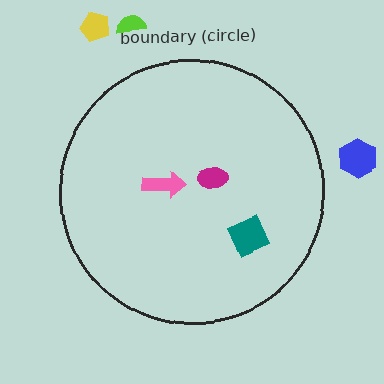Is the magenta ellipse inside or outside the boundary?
Inside.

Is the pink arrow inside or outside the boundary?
Inside.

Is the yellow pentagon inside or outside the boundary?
Outside.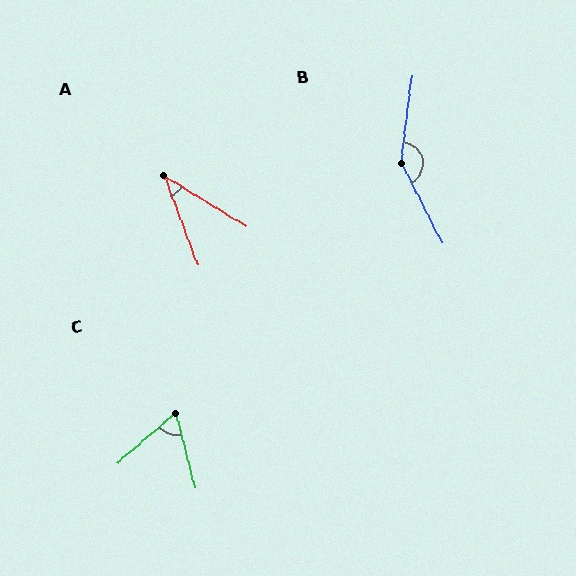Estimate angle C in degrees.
Approximately 63 degrees.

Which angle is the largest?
B, at approximately 146 degrees.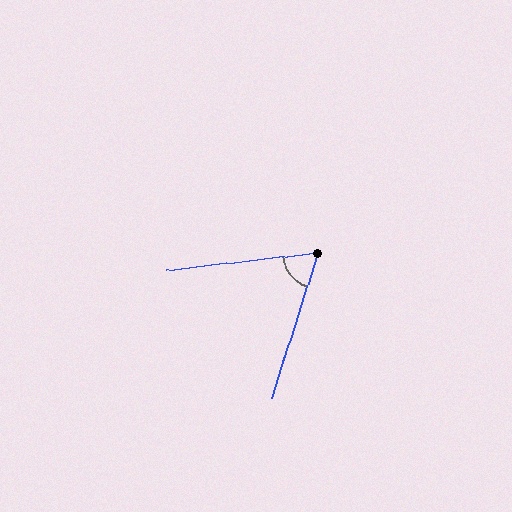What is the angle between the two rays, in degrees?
Approximately 66 degrees.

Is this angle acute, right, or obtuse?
It is acute.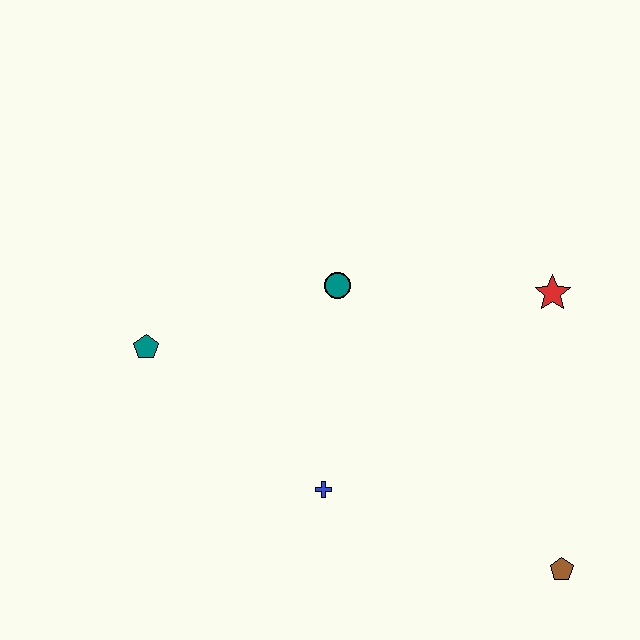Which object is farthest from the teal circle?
The brown pentagon is farthest from the teal circle.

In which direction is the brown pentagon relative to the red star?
The brown pentagon is below the red star.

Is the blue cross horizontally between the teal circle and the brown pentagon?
No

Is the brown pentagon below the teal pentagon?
Yes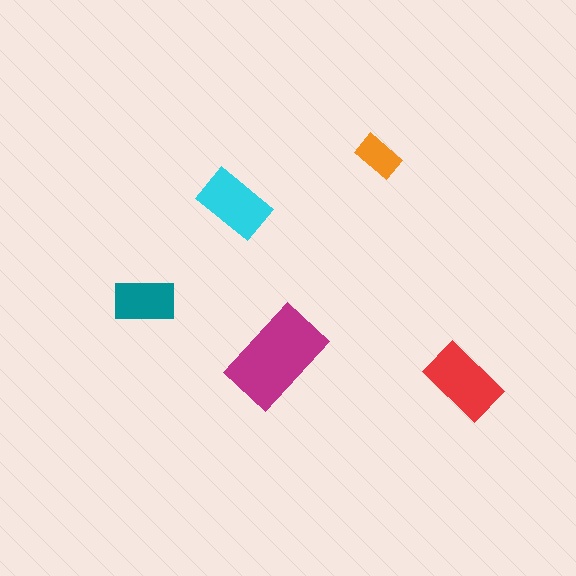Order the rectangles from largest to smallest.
the magenta one, the red one, the cyan one, the teal one, the orange one.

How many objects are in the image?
There are 5 objects in the image.